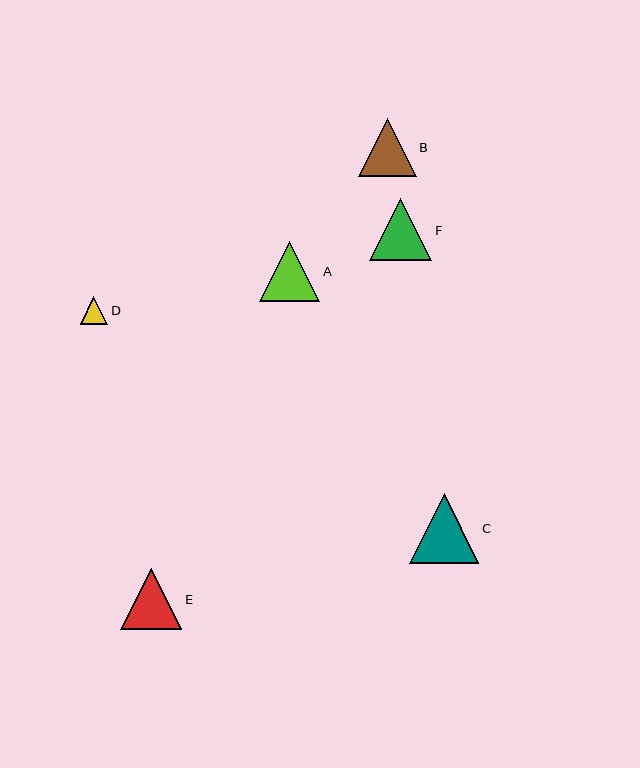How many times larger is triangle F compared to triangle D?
Triangle F is approximately 2.2 times the size of triangle D.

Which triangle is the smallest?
Triangle D is the smallest with a size of approximately 28 pixels.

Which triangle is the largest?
Triangle C is the largest with a size of approximately 69 pixels.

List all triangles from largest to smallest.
From largest to smallest: C, F, E, A, B, D.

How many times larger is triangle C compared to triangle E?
Triangle C is approximately 1.1 times the size of triangle E.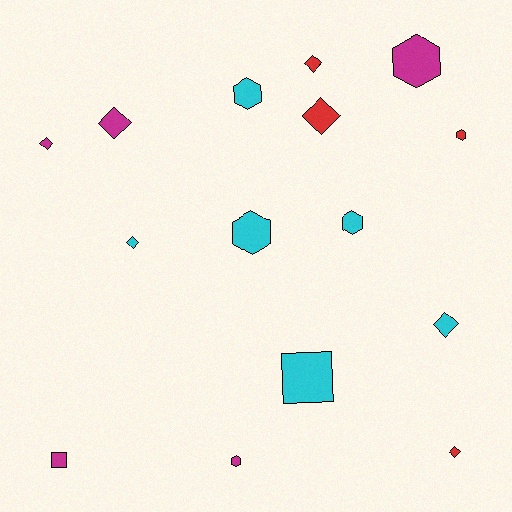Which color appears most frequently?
Cyan, with 6 objects.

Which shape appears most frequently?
Diamond, with 7 objects.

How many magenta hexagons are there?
There are 2 magenta hexagons.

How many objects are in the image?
There are 15 objects.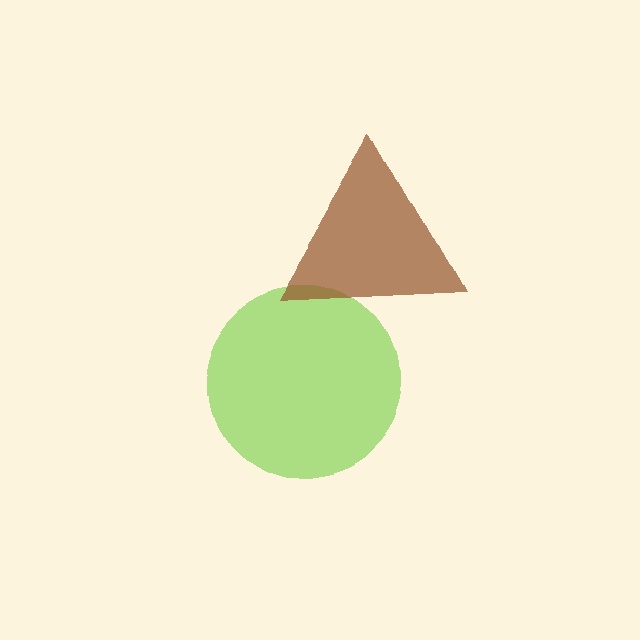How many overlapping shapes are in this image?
There are 2 overlapping shapes in the image.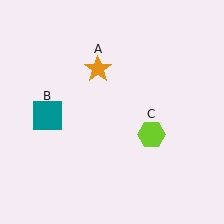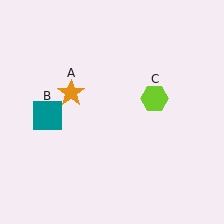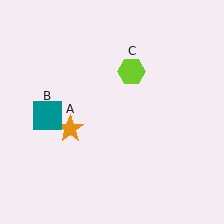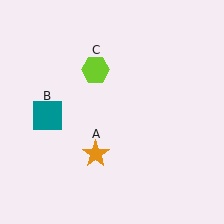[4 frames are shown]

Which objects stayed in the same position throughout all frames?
Teal square (object B) remained stationary.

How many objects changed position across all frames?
2 objects changed position: orange star (object A), lime hexagon (object C).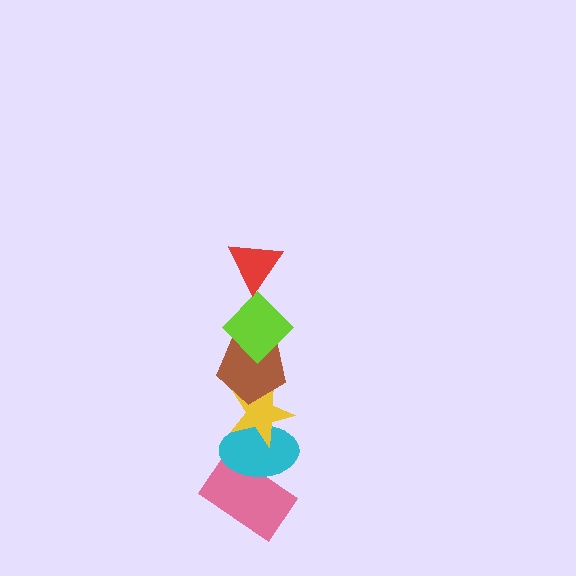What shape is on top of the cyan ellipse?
The yellow star is on top of the cyan ellipse.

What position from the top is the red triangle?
The red triangle is 1st from the top.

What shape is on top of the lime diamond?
The red triangle is on top of the lime diamond.